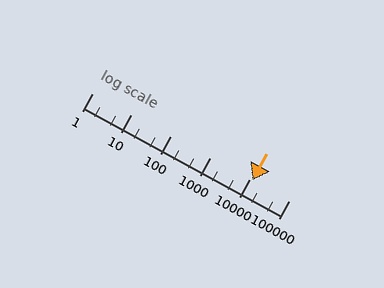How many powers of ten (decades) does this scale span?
The scale spans 5 decades, from 1 to 100000.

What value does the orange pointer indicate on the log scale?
The pointer indicates approximately 12000.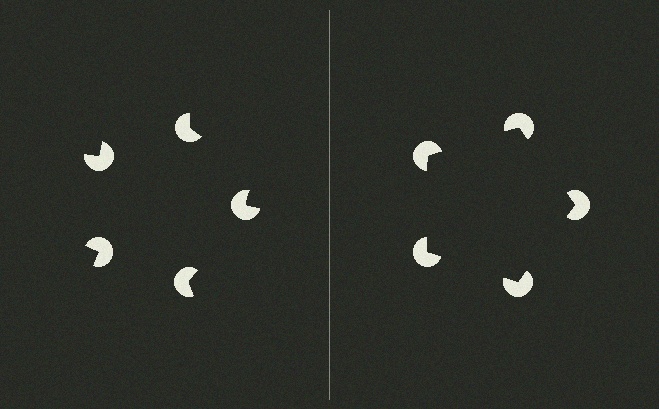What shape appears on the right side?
An illusory pentagon.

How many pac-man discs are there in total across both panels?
10 — 5 on each side.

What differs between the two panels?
The pac-man discs are positioned identically on both sides; only the wedge orientations differ. On the right they align to a pentagon; on the left they are misaligned.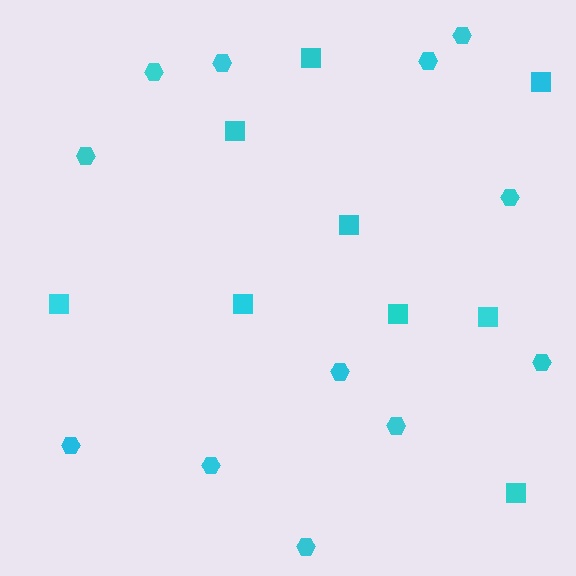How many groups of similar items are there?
There are 2 groups: one group of squares (9) and one group of hexagons (12).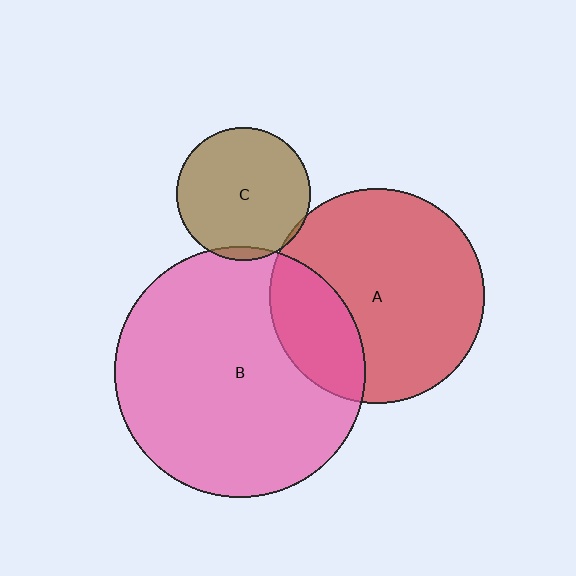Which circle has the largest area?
Circle B (pink).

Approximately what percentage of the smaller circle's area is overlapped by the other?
Approximately 5%.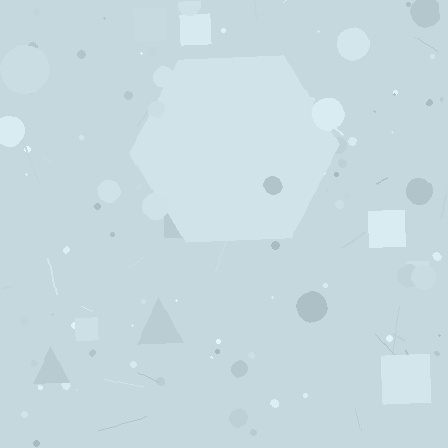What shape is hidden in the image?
A hexagon is hidden in the image.